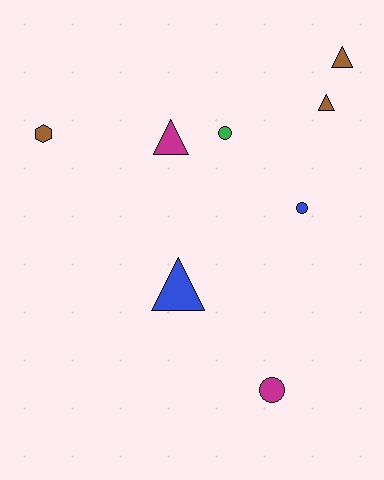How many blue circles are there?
There is 1 blue circle.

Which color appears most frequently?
Brown, with 3 objects.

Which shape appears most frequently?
Triangle, with 4 objects.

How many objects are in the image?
There are 8 objects.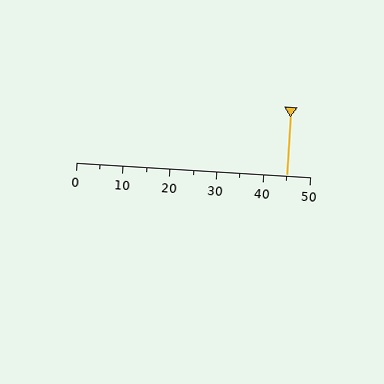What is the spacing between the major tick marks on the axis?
The major ticks are spaced 10 apart.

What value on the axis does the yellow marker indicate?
The marker indicates approximately 45.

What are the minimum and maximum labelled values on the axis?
The axis runs from 0 to 50.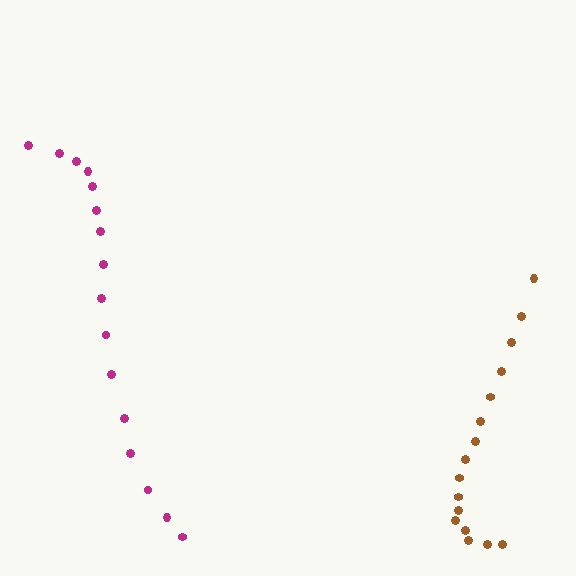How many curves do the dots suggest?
There are 2 distinct paths.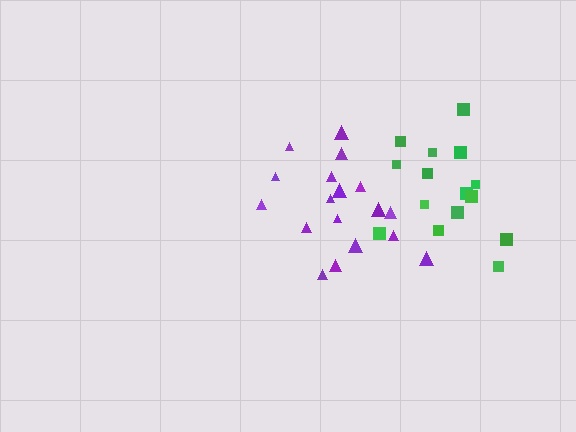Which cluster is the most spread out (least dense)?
Green.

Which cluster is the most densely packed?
Purple.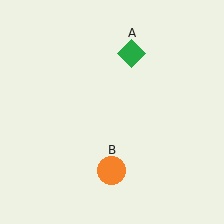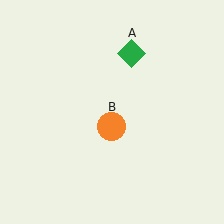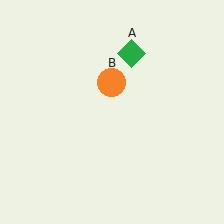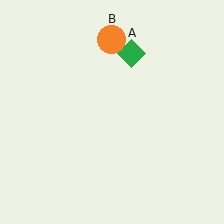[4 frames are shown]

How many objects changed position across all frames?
1 object changed position: orange circle (object B).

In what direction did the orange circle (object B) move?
The orange circle (object B) moved up.